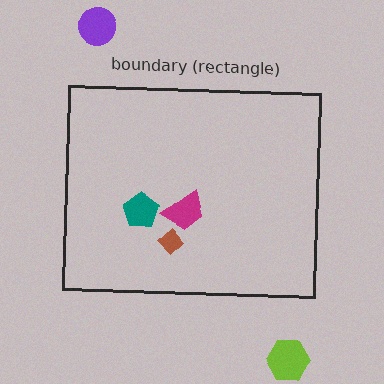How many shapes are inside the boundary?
3 inside, 2 outside.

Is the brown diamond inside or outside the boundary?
Inside.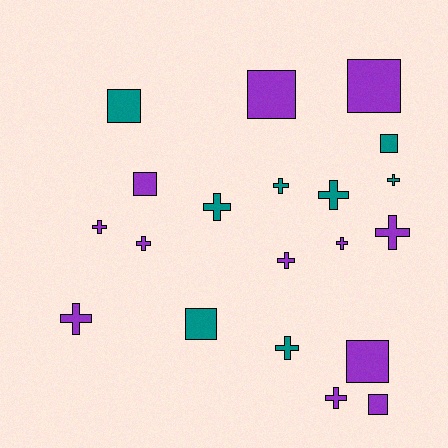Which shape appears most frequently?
Cross, with 12 objects.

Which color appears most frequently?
Purple, with 12 objects.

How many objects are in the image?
There are 20 objects.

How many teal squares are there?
There are 3 teal squares.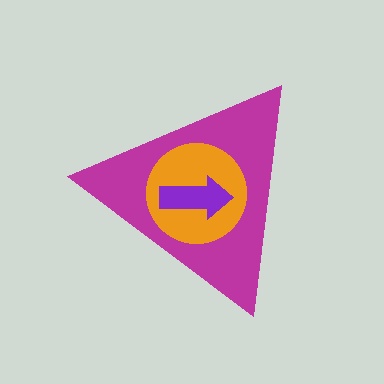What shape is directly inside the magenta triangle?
The orange circle.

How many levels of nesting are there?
3.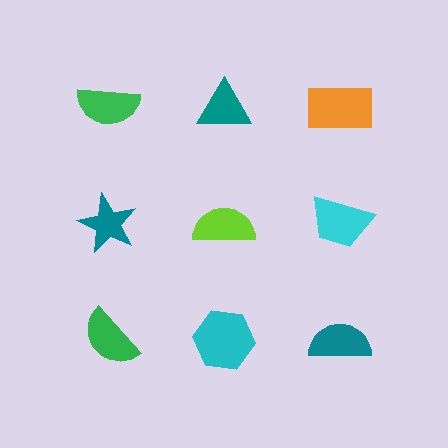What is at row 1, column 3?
An orange rectangle.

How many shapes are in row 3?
3 shapes.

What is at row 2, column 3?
A cyan trapezoid.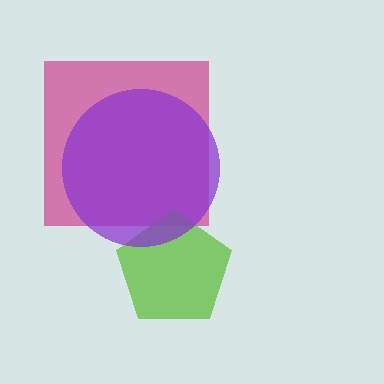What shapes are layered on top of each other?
The layered shapes are: a magenta square, a lime pentagon, a purple circle.